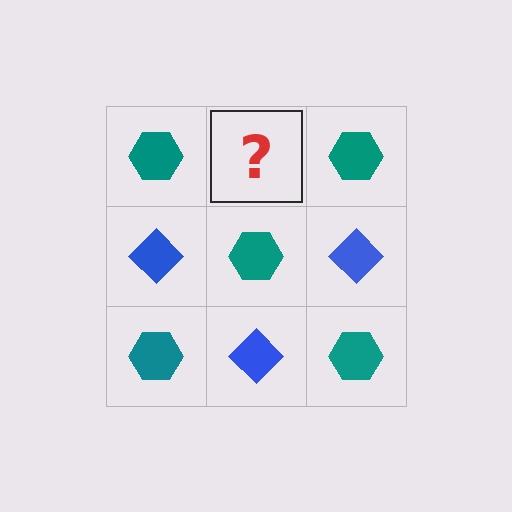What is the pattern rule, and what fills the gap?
The rule is that it alternates teal hexagon and blue diamond in a checkerboard pattern. The gap should be filled with a blue diamond.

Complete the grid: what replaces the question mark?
The question mark should be replaced with a blue diamond.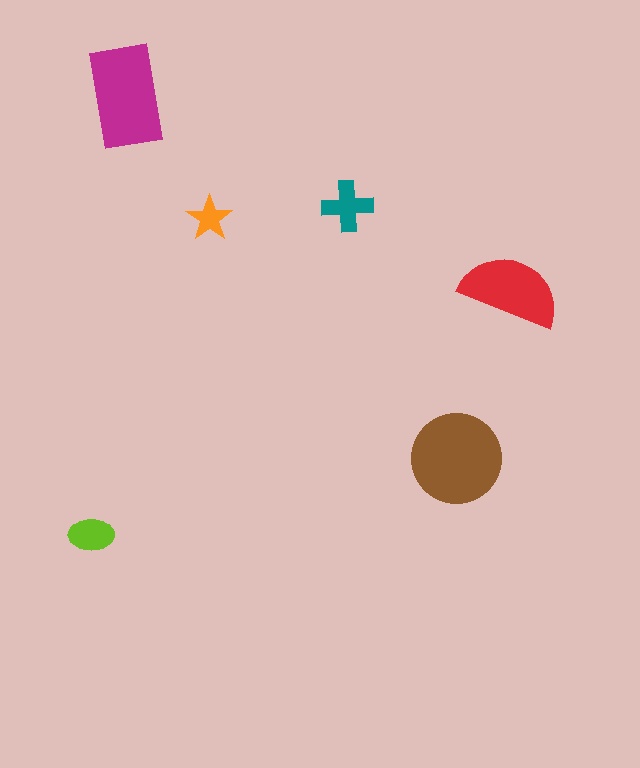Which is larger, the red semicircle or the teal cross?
The red semicircle.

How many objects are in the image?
There are 6 objects in the image.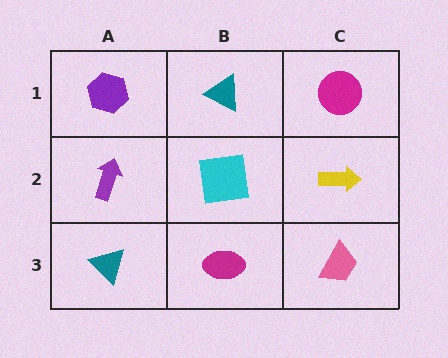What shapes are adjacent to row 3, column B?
A cyan square (row 2, column B), a teal triangle (row 3, column A), a pink trapezoid (row 3, column C).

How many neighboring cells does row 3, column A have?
2.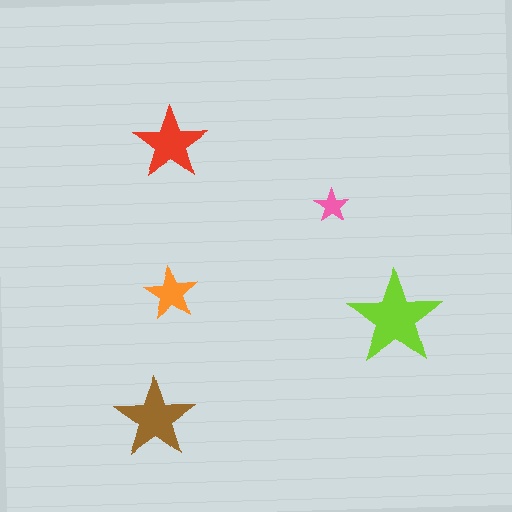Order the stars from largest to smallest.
the lime one, the brown one, the red one, the orange one, the pink one.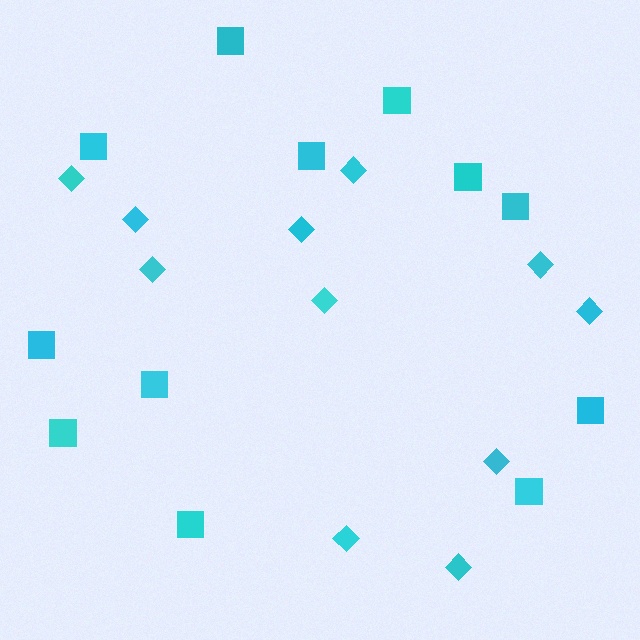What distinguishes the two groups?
There are 2 groups: one group of squares (12) and one group of diamonds (11).